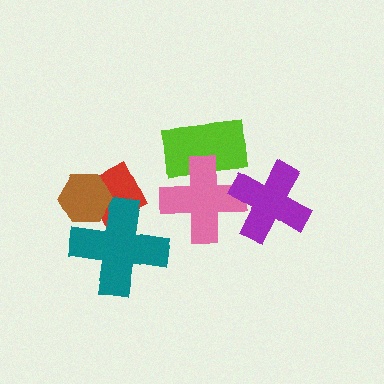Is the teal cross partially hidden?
Yes, it is partially covered by another shape.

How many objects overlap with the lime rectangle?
1 object overlaps with the lime rectangle.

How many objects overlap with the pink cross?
2 objects overlap with the pink cross.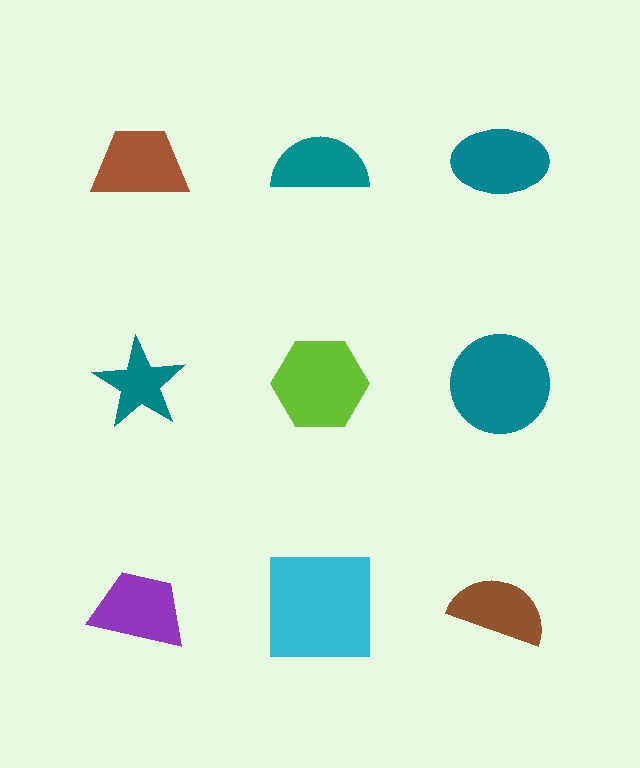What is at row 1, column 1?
A brown trapezoid.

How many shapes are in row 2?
3 shapes.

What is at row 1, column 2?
A teal semicircle.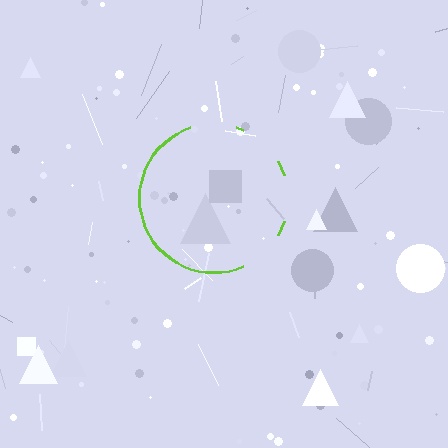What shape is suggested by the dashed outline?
The dashed outline suggests a circle.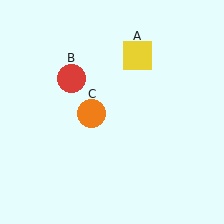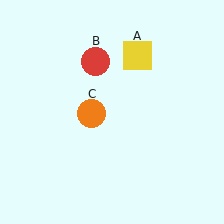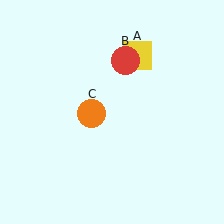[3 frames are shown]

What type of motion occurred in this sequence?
The red circle (object B) rotated clockwise around the center of the scene.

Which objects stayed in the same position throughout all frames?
Yellow square (object A) and orange circle (object C) remained stationary.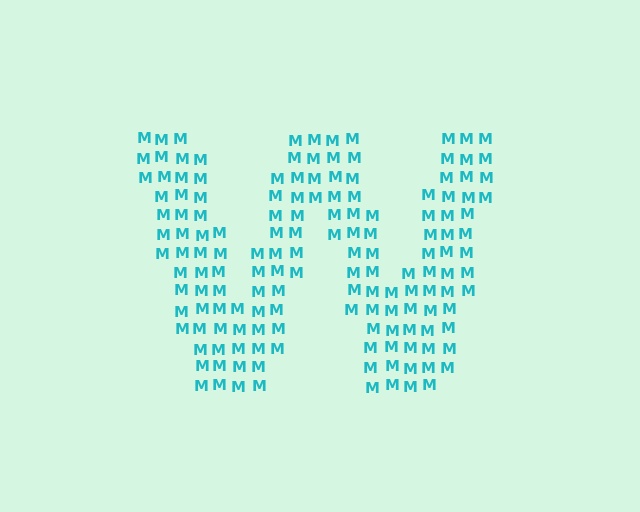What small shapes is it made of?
It is made of small letter M's.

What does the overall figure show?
The overall figure shows the letter W.